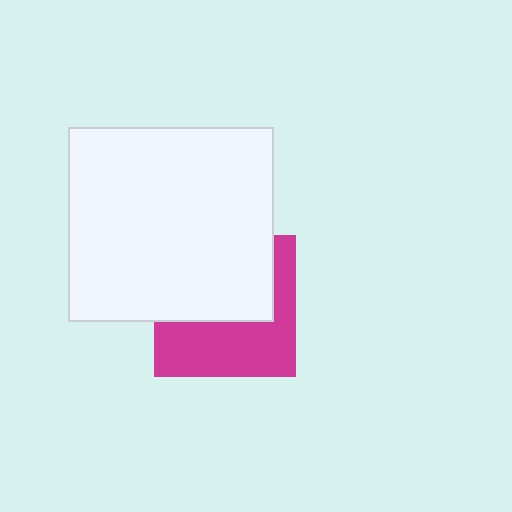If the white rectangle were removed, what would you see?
You would see the complete magenta square.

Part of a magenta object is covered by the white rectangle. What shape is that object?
It is a square.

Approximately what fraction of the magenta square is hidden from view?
Roughly 51% of the magenta square is hidden behind the white rectangle.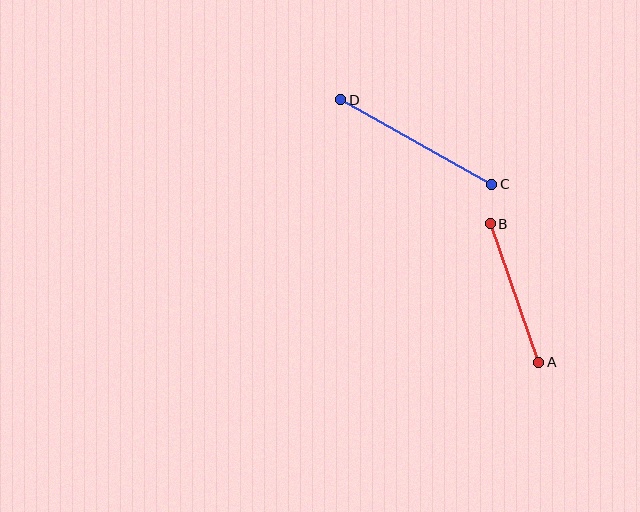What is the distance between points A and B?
The distance is approximately 147 pixels.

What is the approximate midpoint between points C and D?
The midpoint is at approximately (416, 142) pixels.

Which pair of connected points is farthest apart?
Points C and D are farthest apart.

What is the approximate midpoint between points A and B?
The midpoint is at approximately (515, 293) pixels.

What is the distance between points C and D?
The distance is approximately 173 pixels.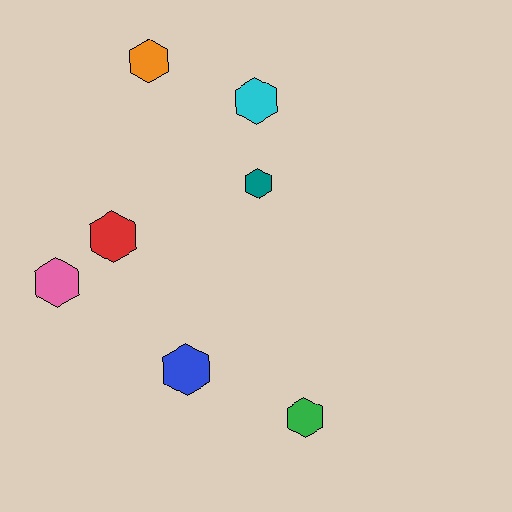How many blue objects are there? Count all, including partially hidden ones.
There is 1 blue object.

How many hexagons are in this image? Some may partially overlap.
There are 7 hexagons.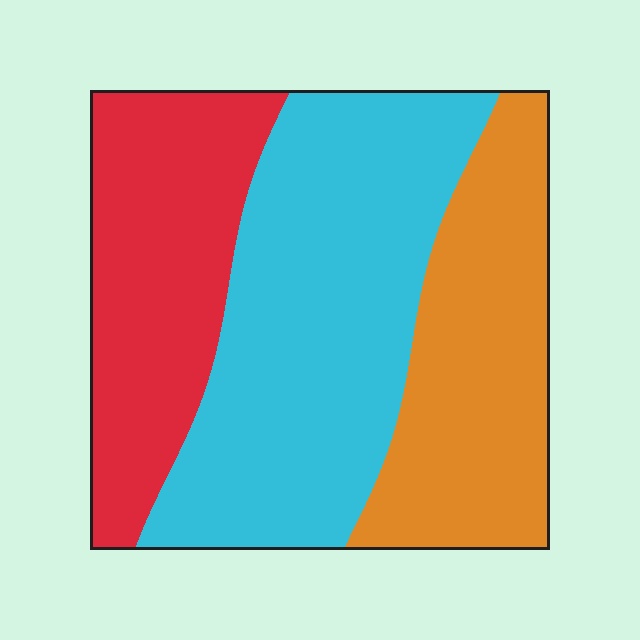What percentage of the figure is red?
Red covers about 25% of the figure.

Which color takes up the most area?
Cyan, at roughly 45%.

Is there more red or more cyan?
Cyan.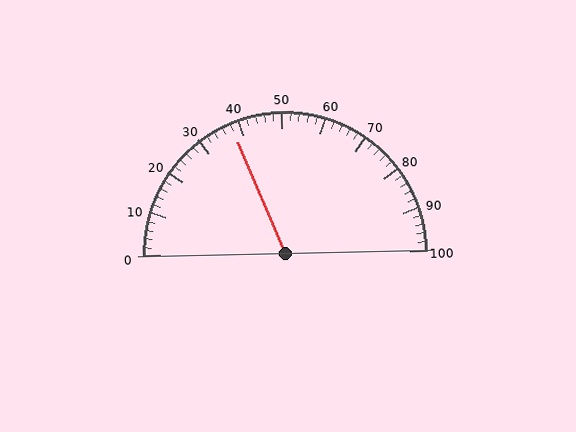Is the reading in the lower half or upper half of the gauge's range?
The reading is in the lower half of the range (0 to 100).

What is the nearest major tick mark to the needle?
The nearest major tick mark is 40.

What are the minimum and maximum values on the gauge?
The gauge ranges from 0 to 100.